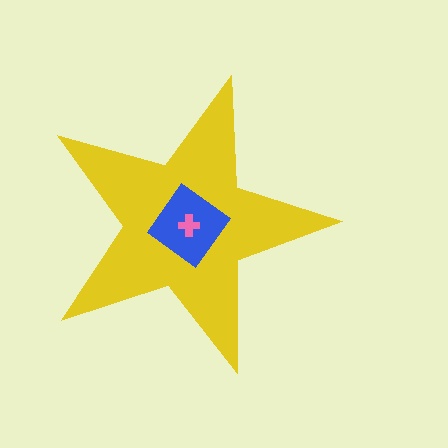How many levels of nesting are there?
3.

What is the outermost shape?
The yellow star.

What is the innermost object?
The pink cross.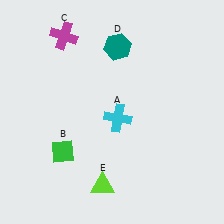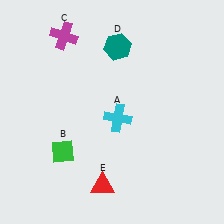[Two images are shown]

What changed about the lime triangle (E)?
In Image 1, E is lime. In Image 2, it changed to red.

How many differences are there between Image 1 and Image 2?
There is 1 difference between the two images.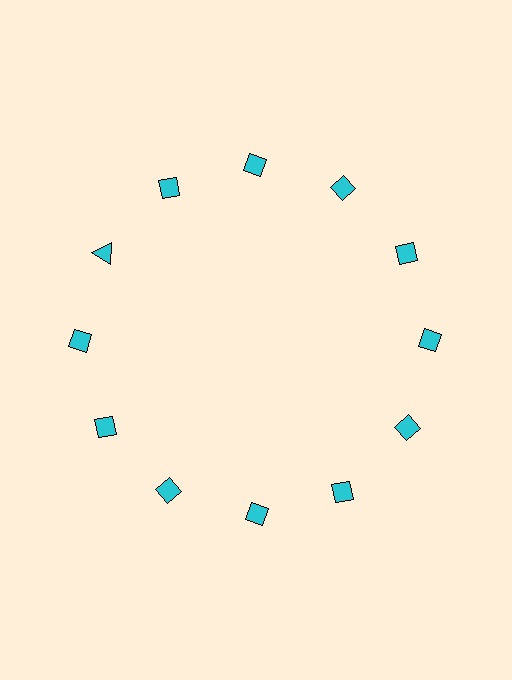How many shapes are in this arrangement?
There are 12 shapes arranged in a ring pattern.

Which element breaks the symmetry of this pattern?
The cyan triangle at roughly the 10 o'clock position breaks the symmetry. All other shapes are cyan diamonds.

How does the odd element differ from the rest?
It has a different shape: triangle instead of diamond.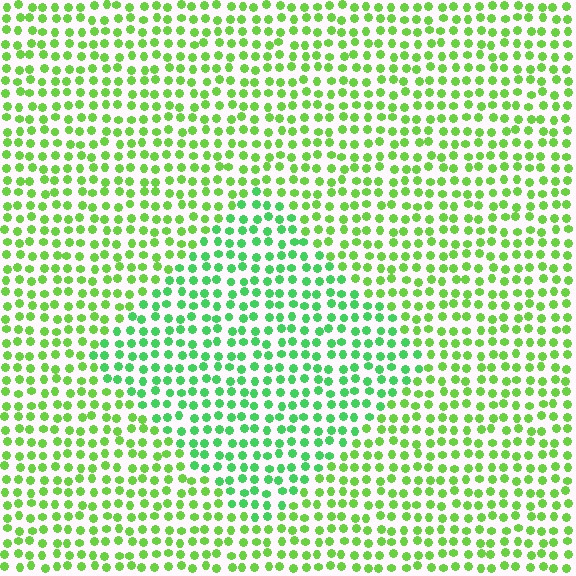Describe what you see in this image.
The image is filled with small lime elements in a uniform arrangement. A diamond-shaped region is visible where the elements are tinted to a slightly different hue, forming a subtle color boundary.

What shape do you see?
I see a diamond.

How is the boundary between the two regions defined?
The boundary is defined purely by a slight shift in hue (about 28 degrees). Spacing, size, and orientation are identical on both sides.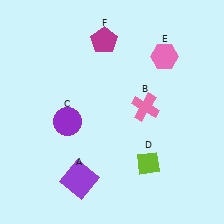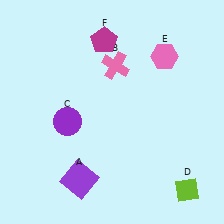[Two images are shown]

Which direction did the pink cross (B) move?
The pink cross (B) moved up.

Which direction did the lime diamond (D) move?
The lime diamond (D) moved right.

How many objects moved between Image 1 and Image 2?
2 objects moved between the two images.